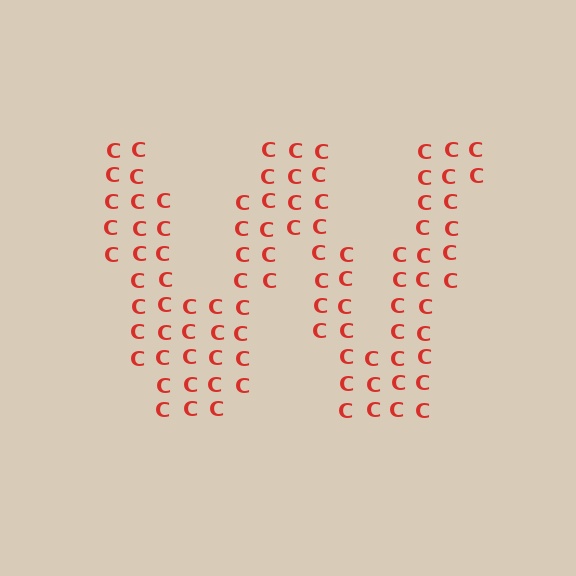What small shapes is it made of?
It is made of small letter C's.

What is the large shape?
The large shape is the letter W.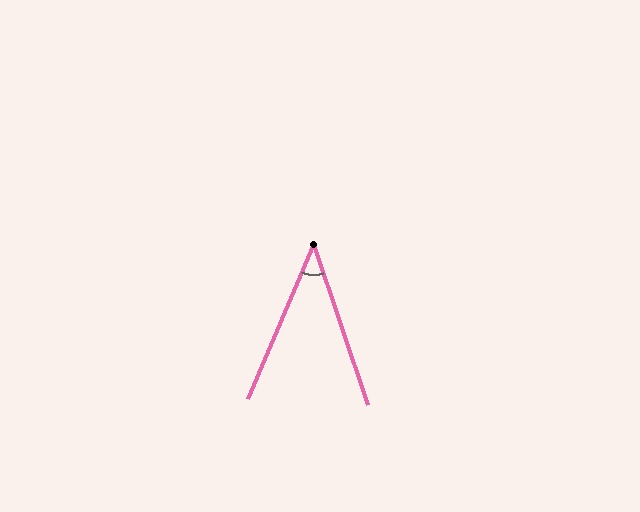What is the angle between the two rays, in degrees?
Approximately 42 degrees.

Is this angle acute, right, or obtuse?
It is acute.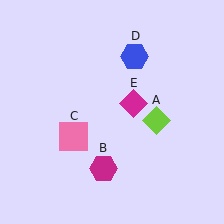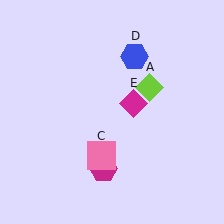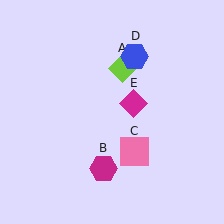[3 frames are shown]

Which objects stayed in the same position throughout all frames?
Magenta hexagon (object B) and blue hexagon (object D) and magenta diamond (object E) remained stationary.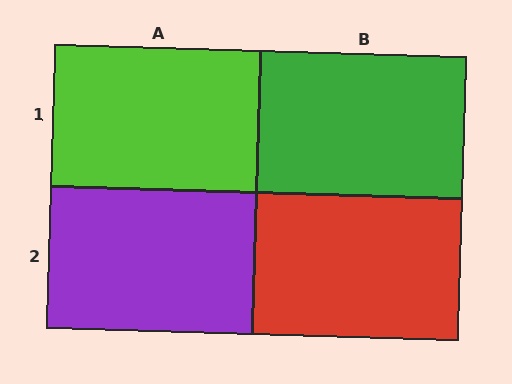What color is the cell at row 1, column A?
Lime.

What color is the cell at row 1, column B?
Green.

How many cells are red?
1 cell is red.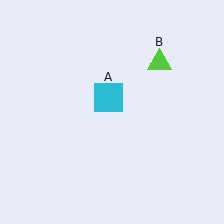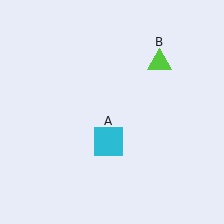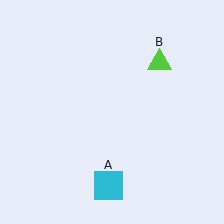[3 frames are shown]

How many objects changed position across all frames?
1 object changed position: cyan square (object A).